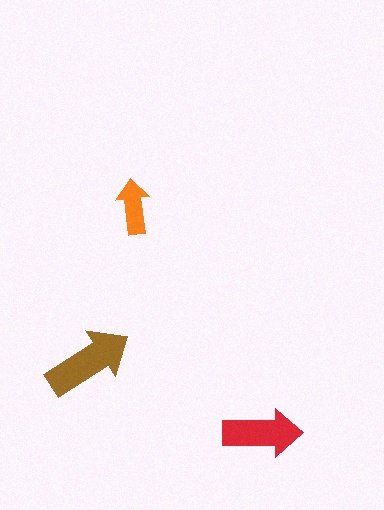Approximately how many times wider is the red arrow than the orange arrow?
About 1.5 times wider.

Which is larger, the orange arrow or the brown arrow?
The brown one.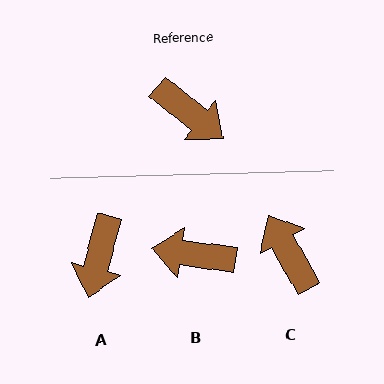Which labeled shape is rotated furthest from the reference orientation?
C, about 158 degrees away.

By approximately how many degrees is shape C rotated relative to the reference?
Approximately 158 degrees counter-clockwise.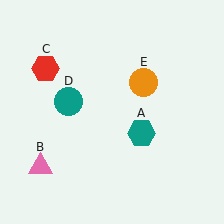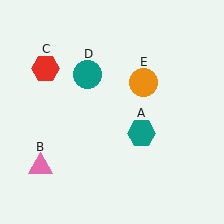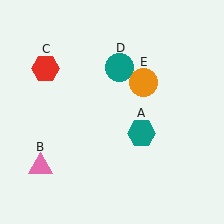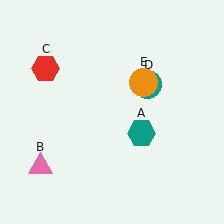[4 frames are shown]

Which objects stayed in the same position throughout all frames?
Teal hexagon (object A) and pink triangle (object B) and red hexagon (object C) and orange circle (object E) remained stationary.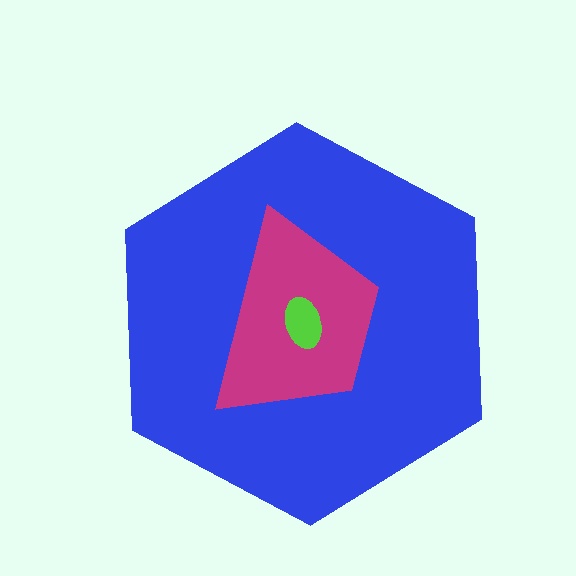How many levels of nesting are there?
3.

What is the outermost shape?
The blue hexagon.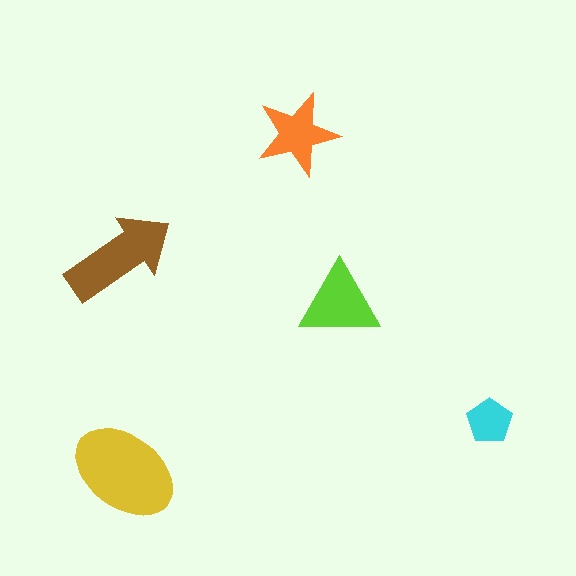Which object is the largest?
The yellow ellipse.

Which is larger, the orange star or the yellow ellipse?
The yellow ellipse.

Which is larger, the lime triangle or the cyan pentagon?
The lime triangle.